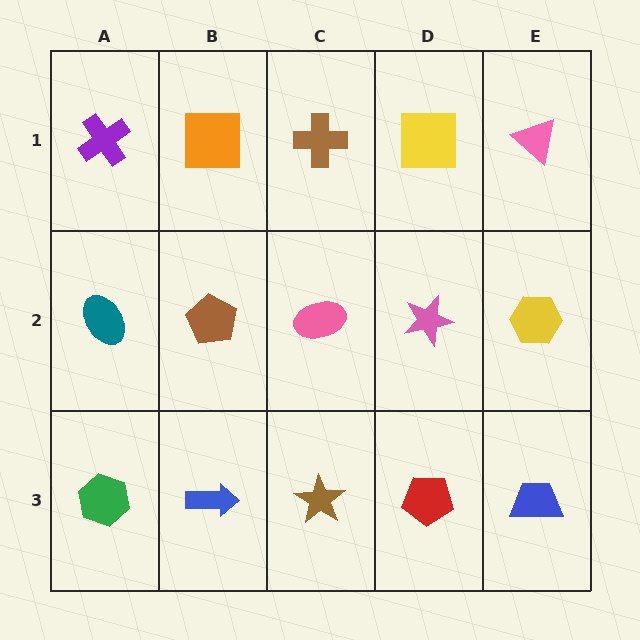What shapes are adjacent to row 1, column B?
A brown pentagon (row 2, column B), a purple cross (row 1, column A), a brown cross (row 1, column C).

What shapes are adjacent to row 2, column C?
A brown cross (row 1, column C), a brown star (row 3, column C), a brown pentagon (row 2, column B), a pink star (row 2, column D).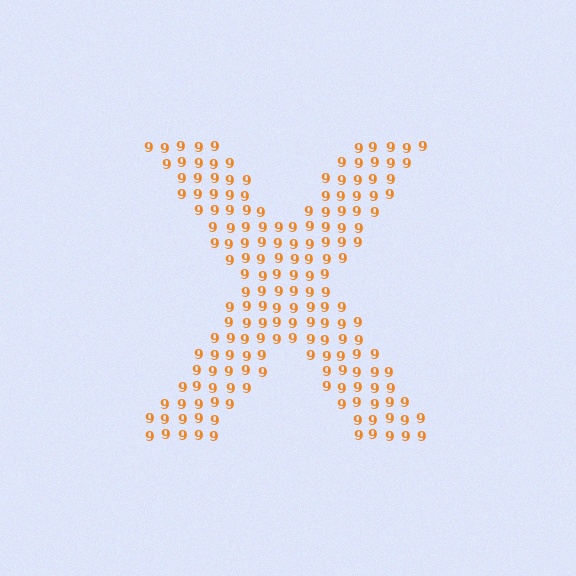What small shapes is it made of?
It is made of small digit 9's.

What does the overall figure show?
The overall figure shows the letter X.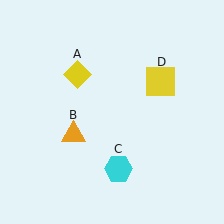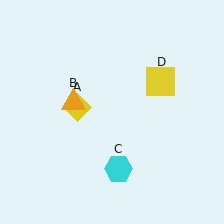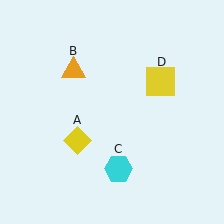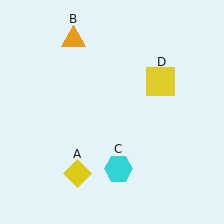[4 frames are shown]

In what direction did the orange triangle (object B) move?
The orange triangle (object B) moved up.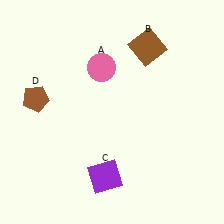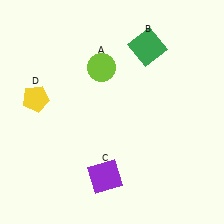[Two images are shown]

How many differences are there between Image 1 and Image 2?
There are 3 differences between the two images.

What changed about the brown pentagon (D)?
In Image 1, D is brown. In Image 2, it changed to yellow.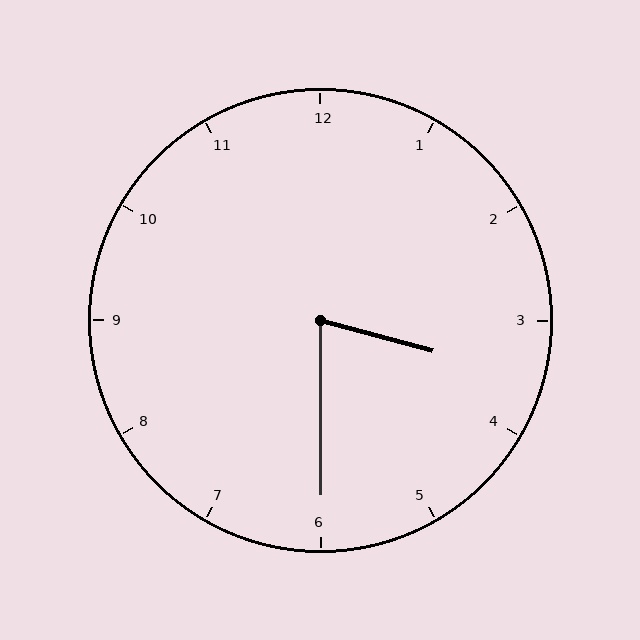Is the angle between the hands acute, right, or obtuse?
It is acute.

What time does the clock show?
3:30.